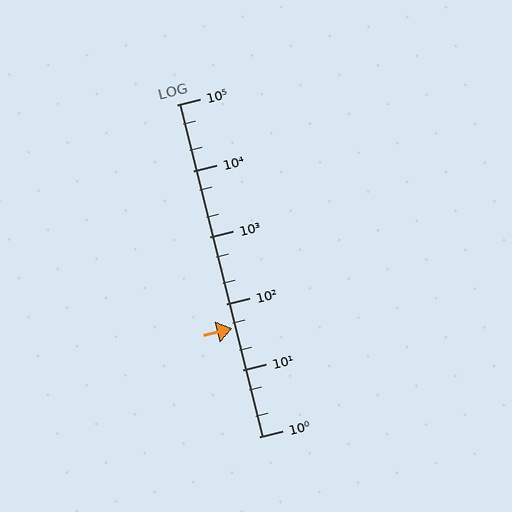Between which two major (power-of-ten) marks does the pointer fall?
The pointer is between 10 and 100.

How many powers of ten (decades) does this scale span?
The scale spans 5 decades, from 1 to 100000.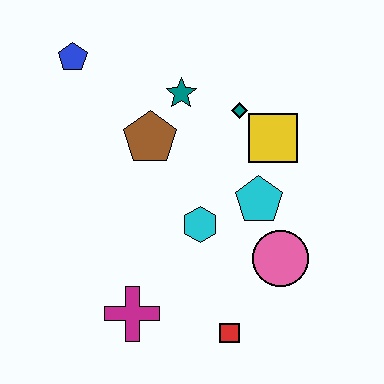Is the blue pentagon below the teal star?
No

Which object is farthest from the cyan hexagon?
The blue pentagon is farthest from the cyan hexagon.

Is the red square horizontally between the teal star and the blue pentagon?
No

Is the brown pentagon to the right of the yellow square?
No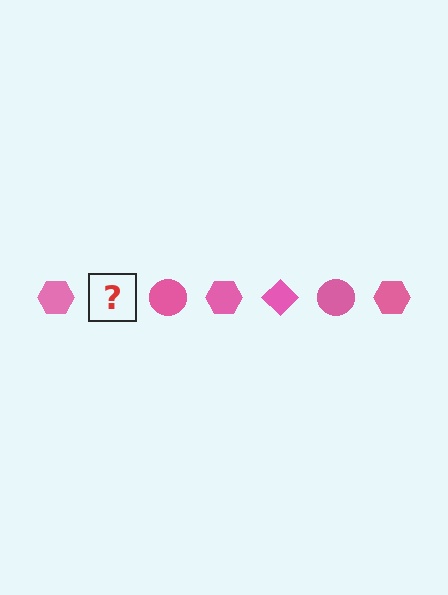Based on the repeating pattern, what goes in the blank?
The blank should be a pink diamond.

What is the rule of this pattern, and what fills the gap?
The rule is that the pattern cycles through hexagon, diamond, circle shapes in pink. The gap should be filled with a pink diamond.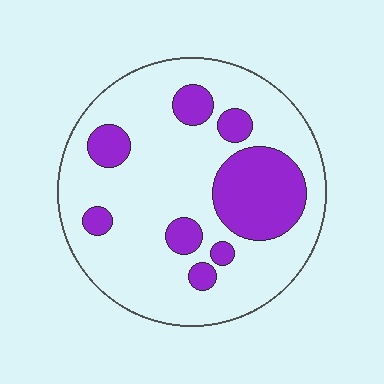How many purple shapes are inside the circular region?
8.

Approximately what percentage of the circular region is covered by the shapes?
Approximately 25%.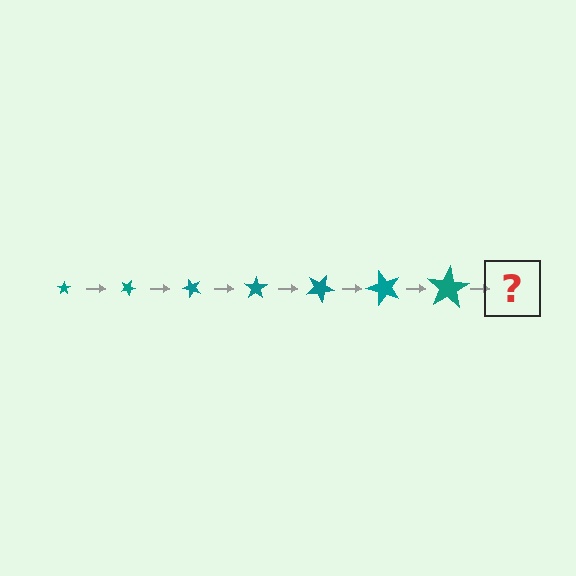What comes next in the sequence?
The next element should be a star, larger than the previous one and rotated 175 degrees from the start.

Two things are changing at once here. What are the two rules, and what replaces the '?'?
The two rules are that the star grows larger each step and it rotates 25 degrees each step. The '?' should be a star, larger than the previous one and rotated 175 degrees from the start.